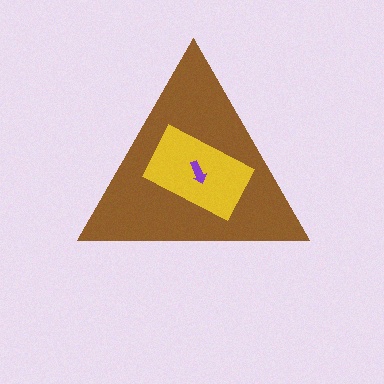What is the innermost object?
The purple arrow.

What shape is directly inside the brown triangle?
The yellow rectangle.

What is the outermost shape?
The brown triangle.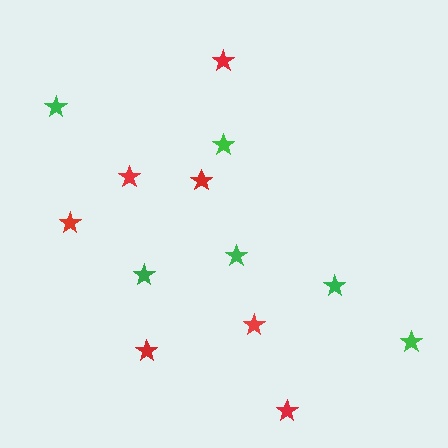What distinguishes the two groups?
There are 2 groups: one group of red stars (7) and one group of green stars (6).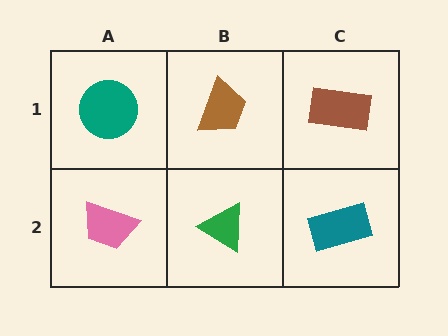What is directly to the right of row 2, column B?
A teal rectangle.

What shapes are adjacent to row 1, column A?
A pink trapezoid (row 2, column A), a brown trapezoid (row 1, column B).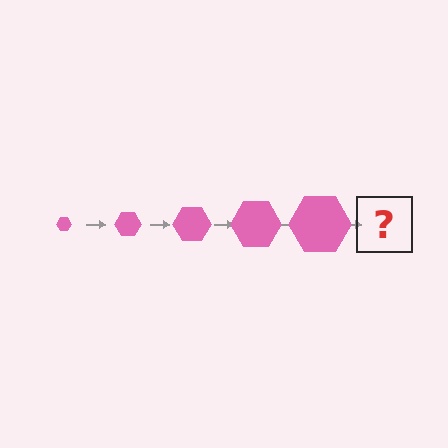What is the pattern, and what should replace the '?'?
The pattern is that the hexagon gets progressively larger each step. The '?' should be a pink hexagon, larger than the previous one.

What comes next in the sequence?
The next element should be a pink hexagon, larger than the previous one.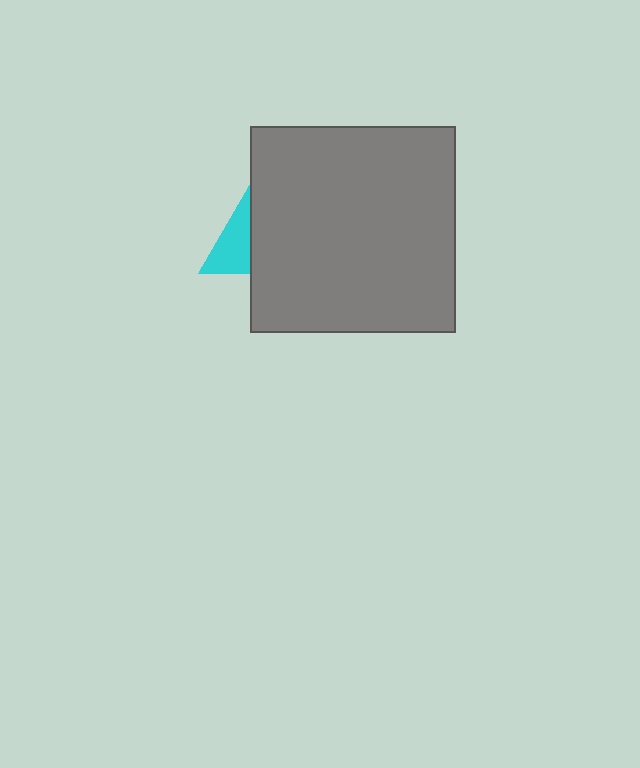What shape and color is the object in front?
The object in front is a gray square.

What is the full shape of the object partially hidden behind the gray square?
The partially hidden object is a cyan triangle.